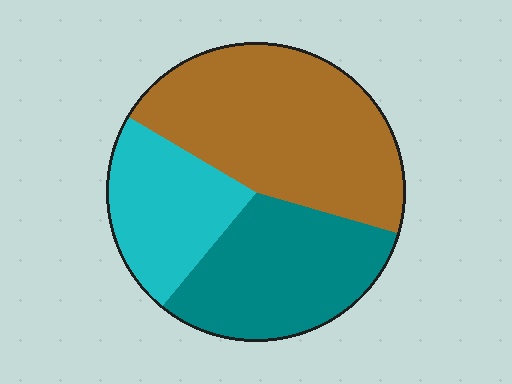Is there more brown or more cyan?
Brown.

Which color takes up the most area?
Brown, at roughly 45%.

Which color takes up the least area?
Cyan, at roughly 25%.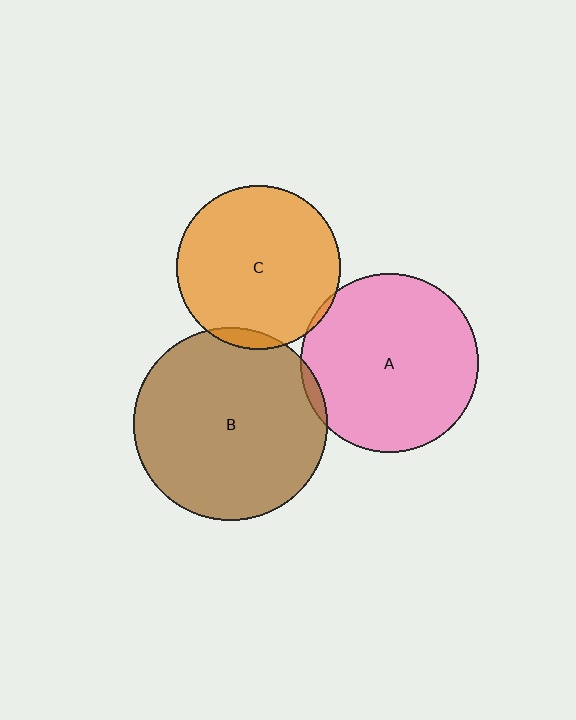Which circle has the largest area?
Circle B (brown).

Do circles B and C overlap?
Yes.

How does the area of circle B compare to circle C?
Approximately 1.4 times.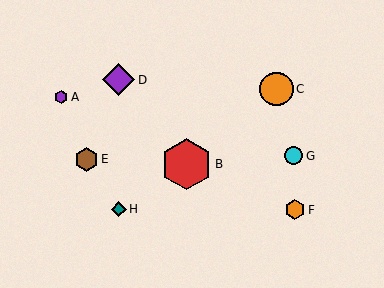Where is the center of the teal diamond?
The center of the teal diamond is at (119, 209).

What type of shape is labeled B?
Shape B is a red hexagon.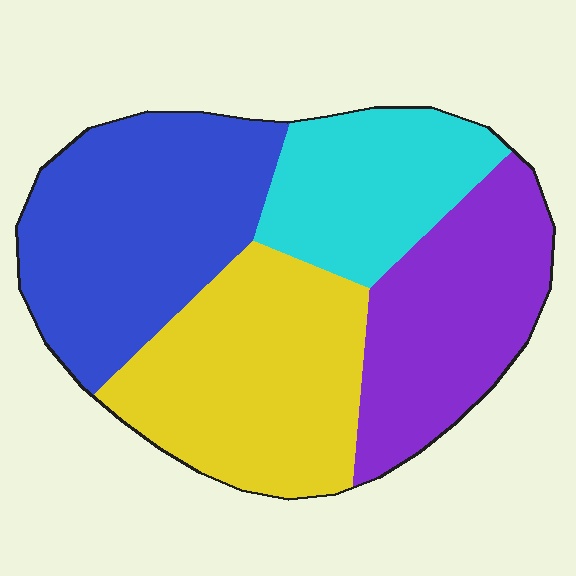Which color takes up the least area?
Cyan, at roughly 20%.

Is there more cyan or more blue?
Blue.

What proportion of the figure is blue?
Blue takes up between a sixth and a third of the figure.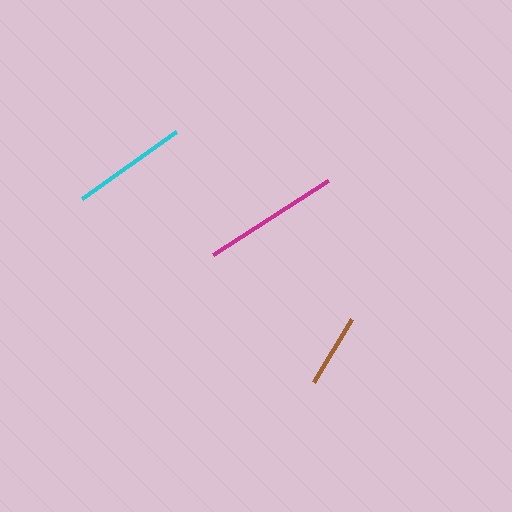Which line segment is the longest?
The magenta line is the longest at approximately 137 pixels.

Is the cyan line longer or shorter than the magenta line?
The magenta line is longer than the cyan line.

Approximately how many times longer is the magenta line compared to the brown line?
The magenta line is approximately 1.9 times the length of the brown line.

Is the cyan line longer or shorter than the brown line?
The cyan line is longer than the brown line.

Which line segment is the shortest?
The brown line is the shortest at approximately 74 pixels.